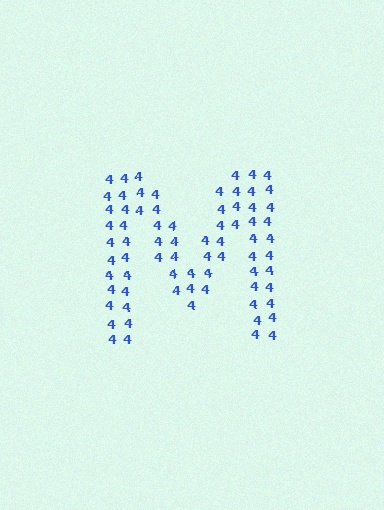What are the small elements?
The small elements are digit 4's.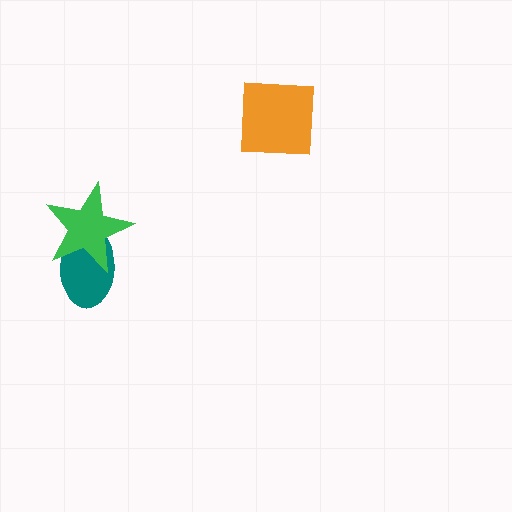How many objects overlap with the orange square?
0 objects overlap with the orange square.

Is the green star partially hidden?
No, no other shape covers it.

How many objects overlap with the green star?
1 object overlaps with the green star.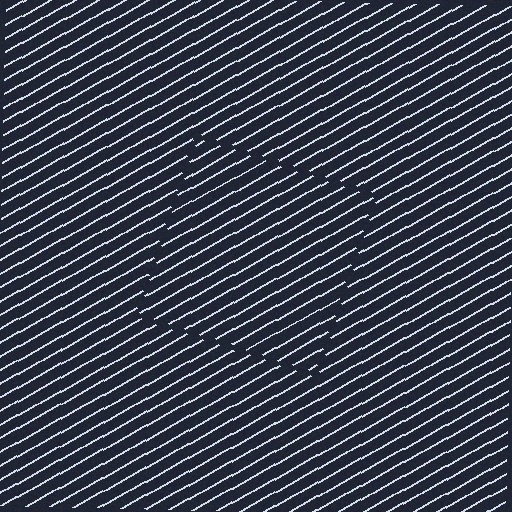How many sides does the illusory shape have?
4 sides — the line-ends trace a square.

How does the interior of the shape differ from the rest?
The interior of the shape contains the same grating, shifted by half a period — the contour is defined by the phase discontinuity where line-ends from the inner and outer gratings abut.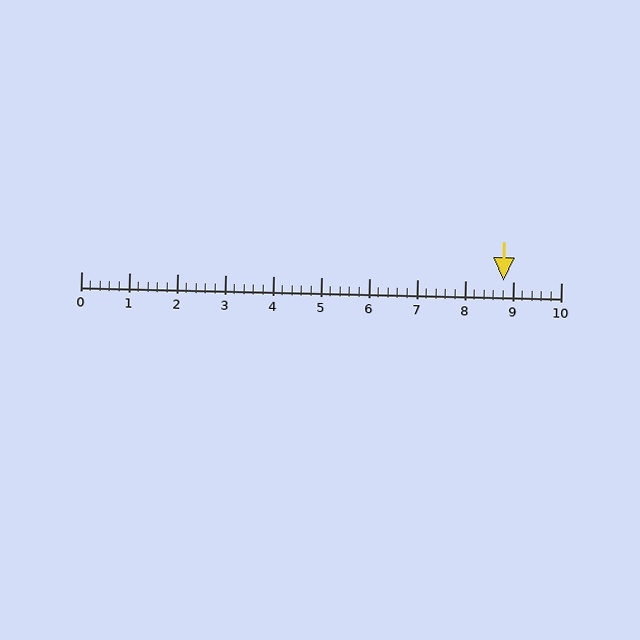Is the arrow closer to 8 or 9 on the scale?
The arrow is closer to 9.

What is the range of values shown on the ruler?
The ruler shows values from 0 to 10.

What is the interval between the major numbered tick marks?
The major tick marks are spaced 1 units apart.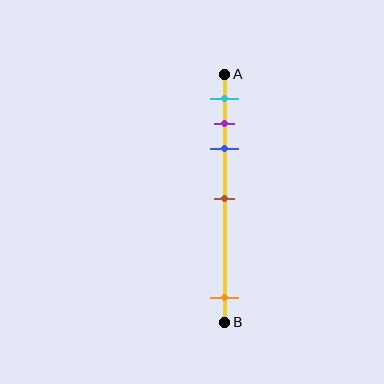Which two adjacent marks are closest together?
The purple and blue marks are the closest adjacent pair.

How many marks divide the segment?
There are 5 marks dividing the segment.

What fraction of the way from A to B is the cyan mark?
The cyan mark is approximately 10% (0.1) of the way from A to B.